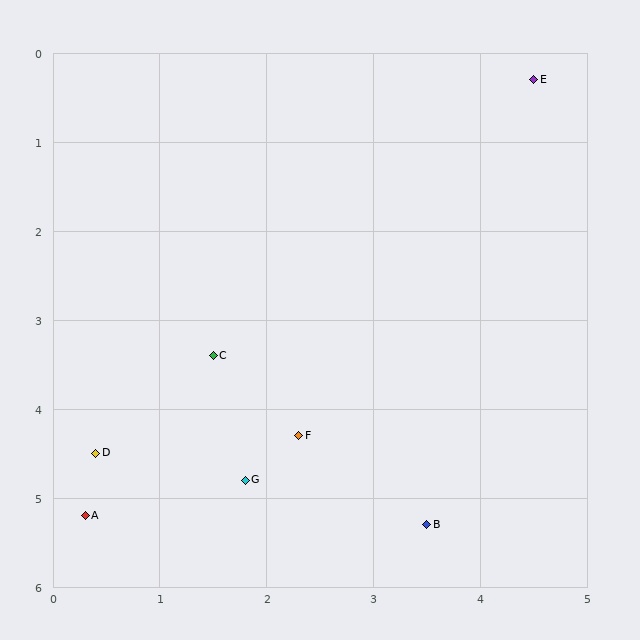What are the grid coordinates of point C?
Point C is at approximately (1.5, 3.4).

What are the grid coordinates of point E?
Point E is at approximately (4.5, 0.3).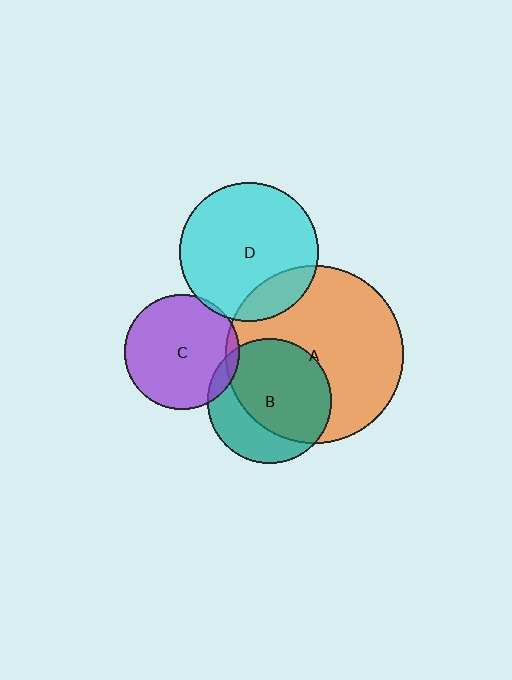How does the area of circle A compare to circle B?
Approximately 2.0 times.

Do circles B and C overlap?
Yes.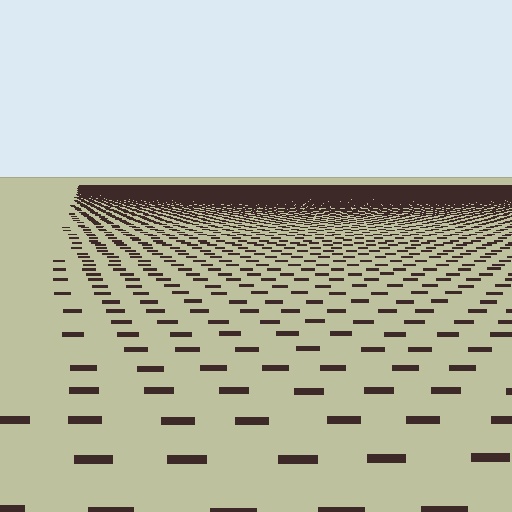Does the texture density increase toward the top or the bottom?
Density increases toward the top.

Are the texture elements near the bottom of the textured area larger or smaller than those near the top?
Larger. Near the bottom, elements are closer to the viewer and appear at a bigger on-screen size.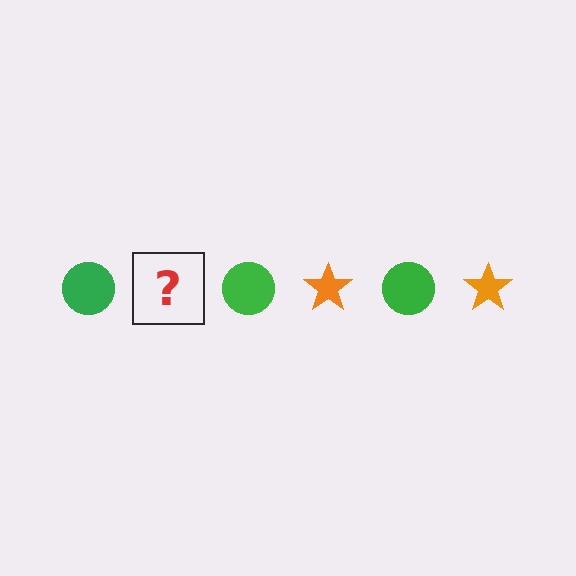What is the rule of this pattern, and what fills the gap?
The rule is that the pattern alternates between green circle and orange star. The gap should be filled with an orange star.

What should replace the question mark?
The question mark should be replaced with an orange star.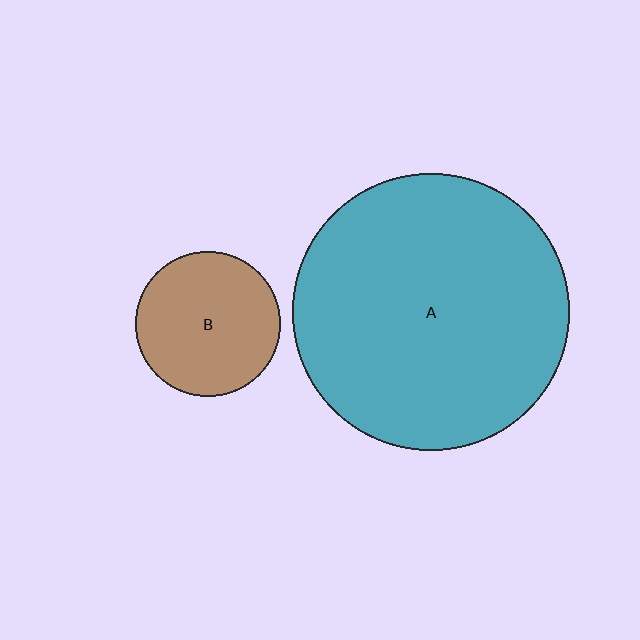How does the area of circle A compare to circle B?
Approximately 3.7 times.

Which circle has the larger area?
Circle A (teal).